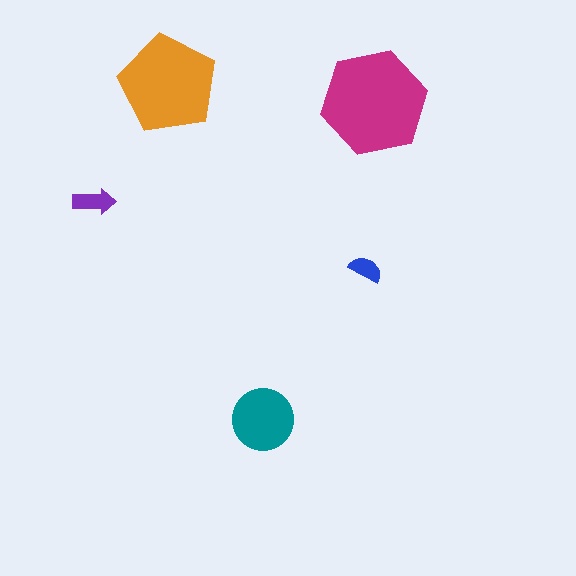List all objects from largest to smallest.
The magenta hexagon, the orange pentagon, the teal circle, the purple arrow, the blue semicircle.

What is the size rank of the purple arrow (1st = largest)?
4th.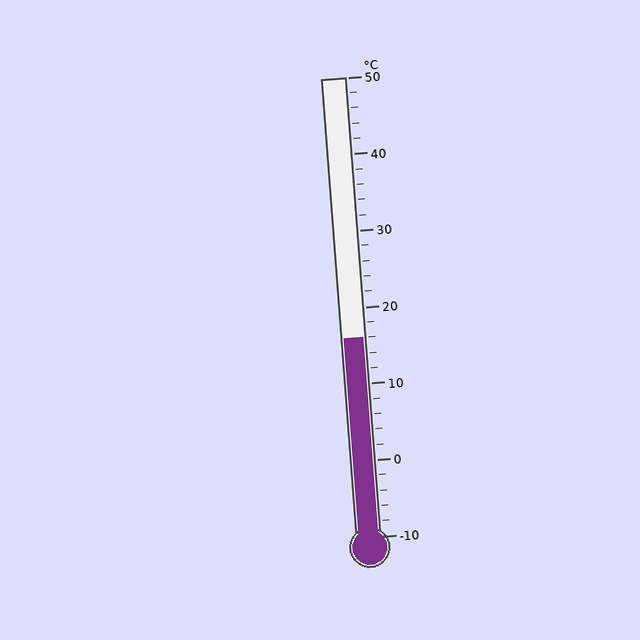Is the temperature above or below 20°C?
The temperature is below 20°C.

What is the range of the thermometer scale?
The thermometer scale ranges from -10°C to 50°C.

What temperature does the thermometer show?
The thermometer shows approximately 16°C.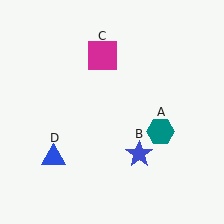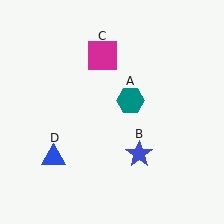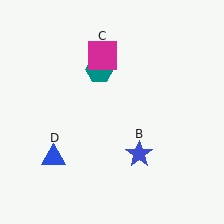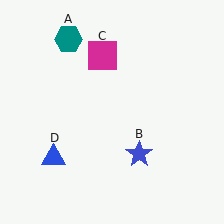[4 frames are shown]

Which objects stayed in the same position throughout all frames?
Blue star (object B) and magenta square (object C) and blue triangle (object D) remained stationary.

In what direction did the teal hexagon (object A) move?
The teal hexagon (object A) moved up and to the left.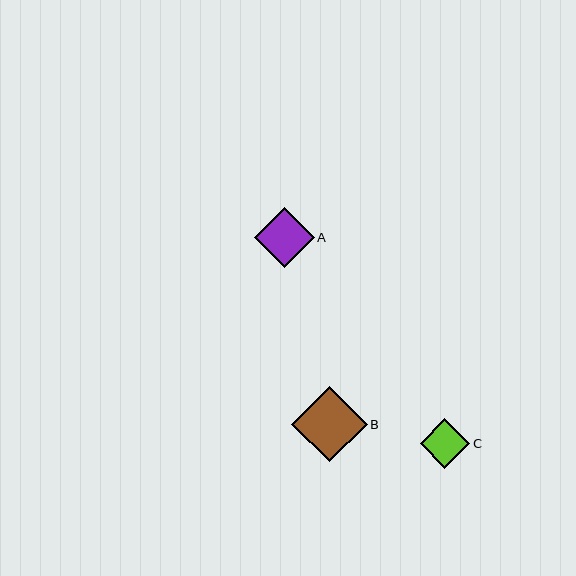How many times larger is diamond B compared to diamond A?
Diamond B is approximately 1.3 times the size of diamond A.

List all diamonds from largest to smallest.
From largest to smallest: B, A, C.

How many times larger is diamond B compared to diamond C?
Diamond B is approximately 1.5 times the size of diamond C.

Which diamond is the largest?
Diamond B is the largest with a size of approximately 76 pixels.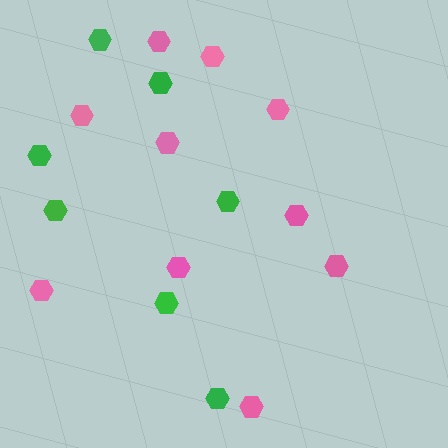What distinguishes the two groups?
There are 2 groups: one group of green hexagons (7) and one group of pink hexagons (10).